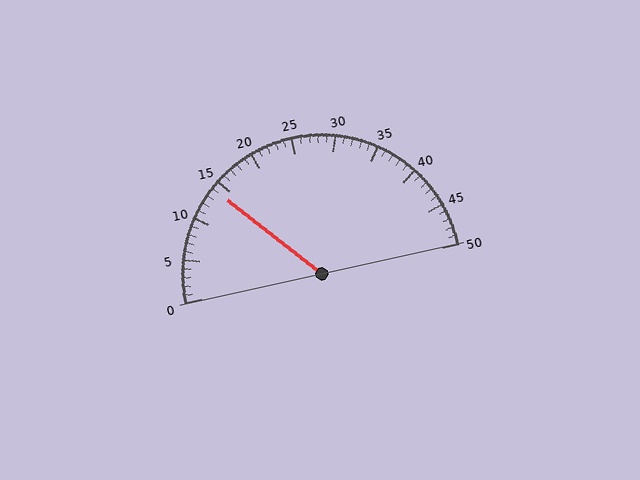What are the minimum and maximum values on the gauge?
The gauge ranges from 0 to 50.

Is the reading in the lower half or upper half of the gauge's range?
The reading is in the lower half of the range (0 to 50).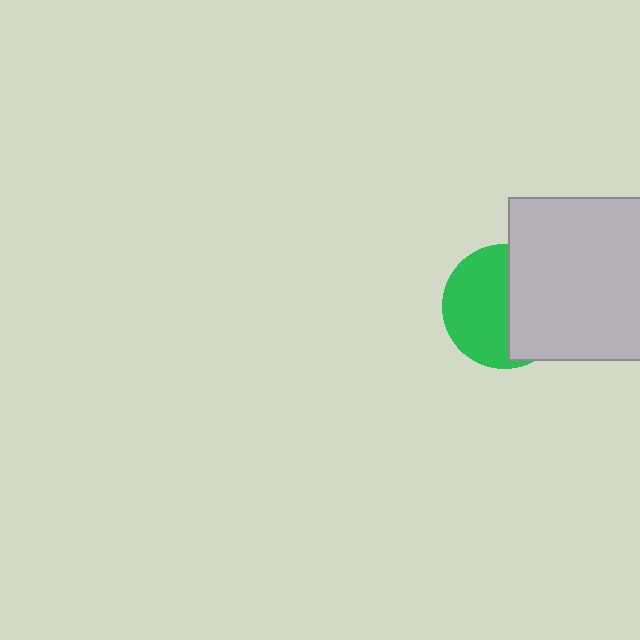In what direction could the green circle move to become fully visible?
The green circle could move left. That would shift it out from behind the light gray square entirely.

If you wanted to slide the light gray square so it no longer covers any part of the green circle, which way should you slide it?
Slide it right — that is the most direct way to separate the two shapes.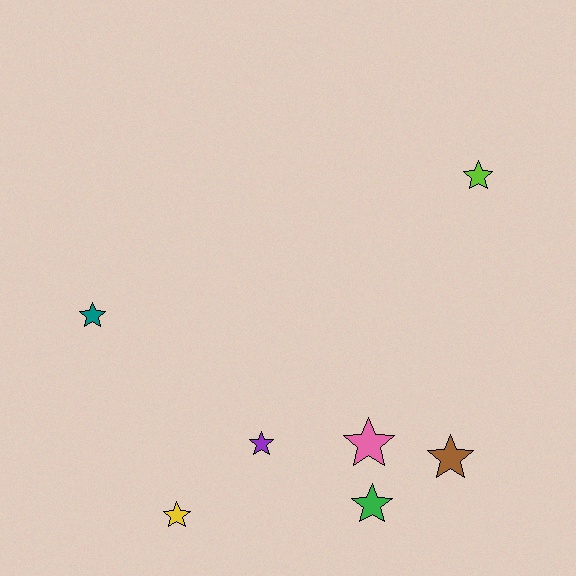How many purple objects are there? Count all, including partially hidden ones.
There is 1 purple object.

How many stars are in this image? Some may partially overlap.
There are 7 stars.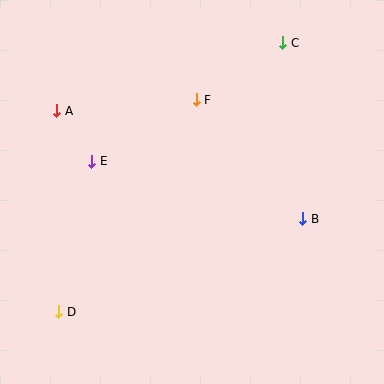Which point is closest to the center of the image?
Point F at (196, 100) is closest to the center.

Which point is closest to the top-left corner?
Point A is closest to the top-left corner.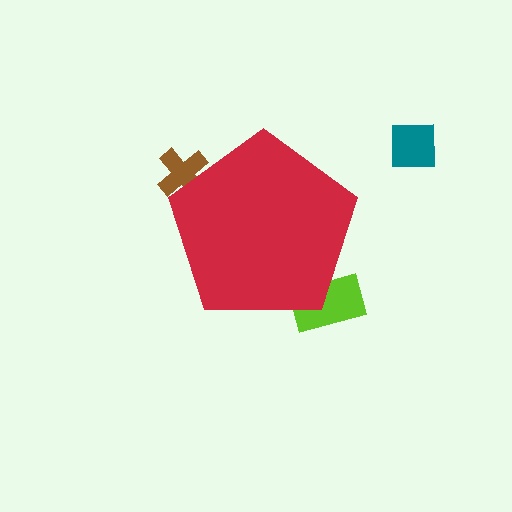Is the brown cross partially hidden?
Yes, the brown cross is partially hidden behind the red pentagon.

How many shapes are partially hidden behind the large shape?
2 shapes are partially hidden.